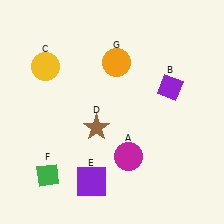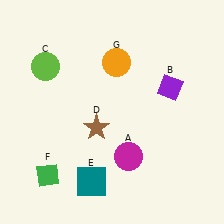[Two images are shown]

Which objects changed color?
C changed from yellow to lime. E changed from purple to teal.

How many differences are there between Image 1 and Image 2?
There are 2 differences between the two images.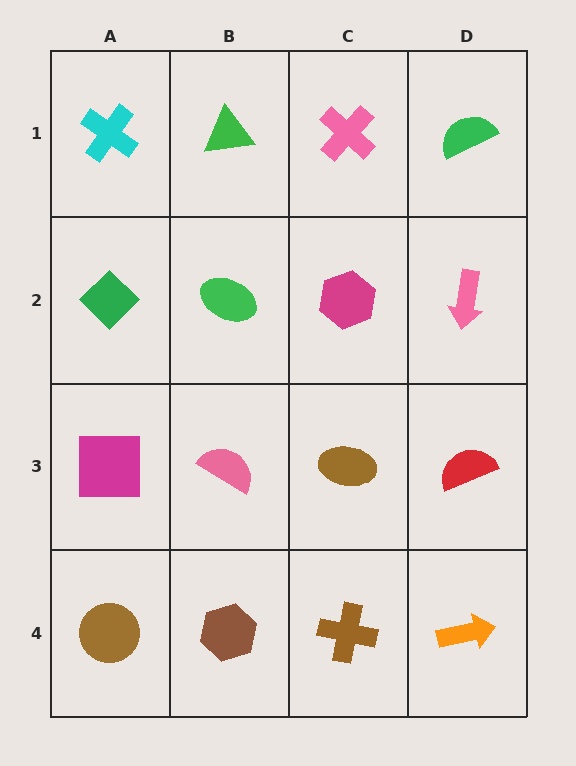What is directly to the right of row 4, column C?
An orange arrow.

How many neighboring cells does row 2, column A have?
3.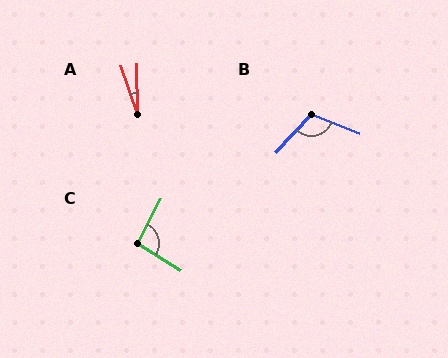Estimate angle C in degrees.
Approximately 94 degrees.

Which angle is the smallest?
A, at approximately 18 degrees.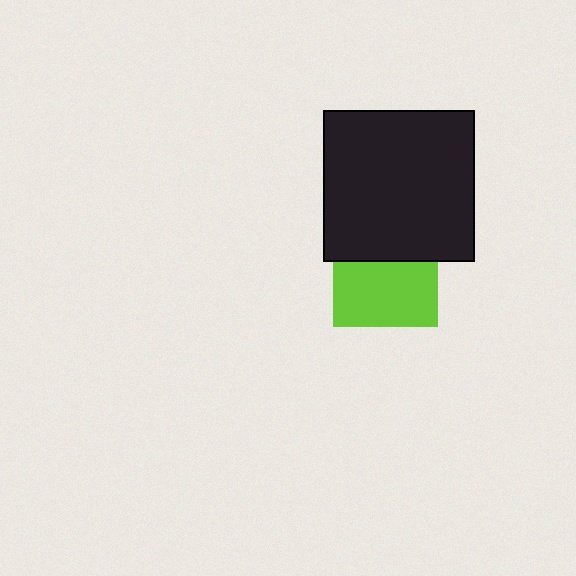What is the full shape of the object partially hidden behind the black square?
The partially hidden object is a lime square.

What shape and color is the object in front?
The object in front is a black square.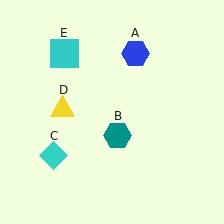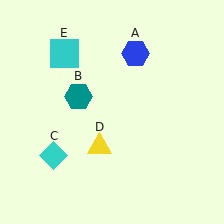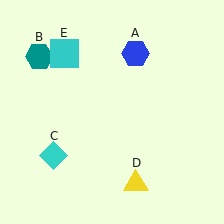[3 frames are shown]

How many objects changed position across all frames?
2 objects changed position: teal hexagon (object B), yellow triangle (object D).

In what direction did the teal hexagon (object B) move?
The teal hexagon (object B) moved up and to the left.